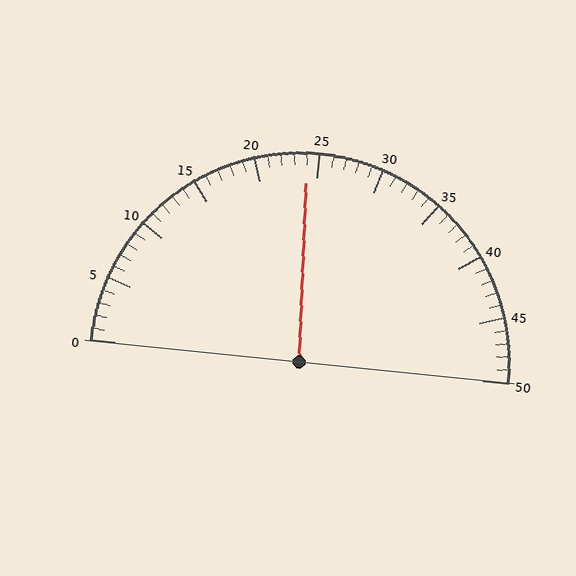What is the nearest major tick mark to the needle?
The nearest major tick mark is 25.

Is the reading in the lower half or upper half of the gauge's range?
The reading is in the lower half of the range (0 to 50).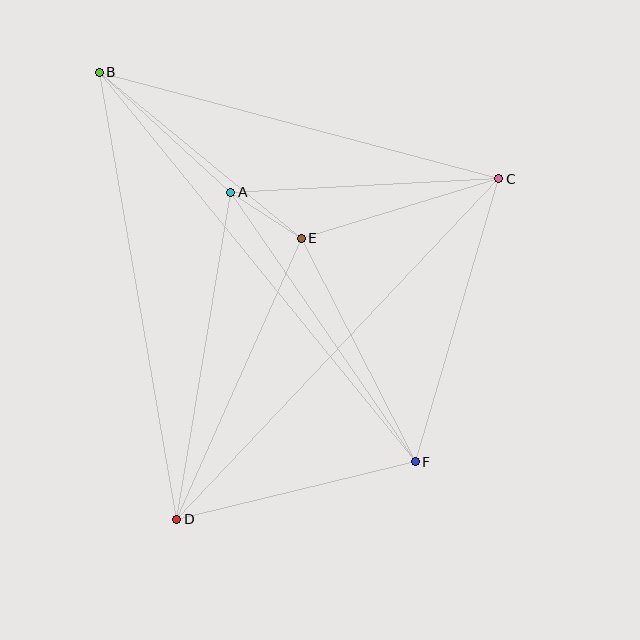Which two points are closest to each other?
Points A and E are closest to each other.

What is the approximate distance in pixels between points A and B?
The distance between A and B is approximately 178 pixels.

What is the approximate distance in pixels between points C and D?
The distance between C and D is approximately 469 pixels.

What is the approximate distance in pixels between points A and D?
The distance between A and D is approximately 331 pixels.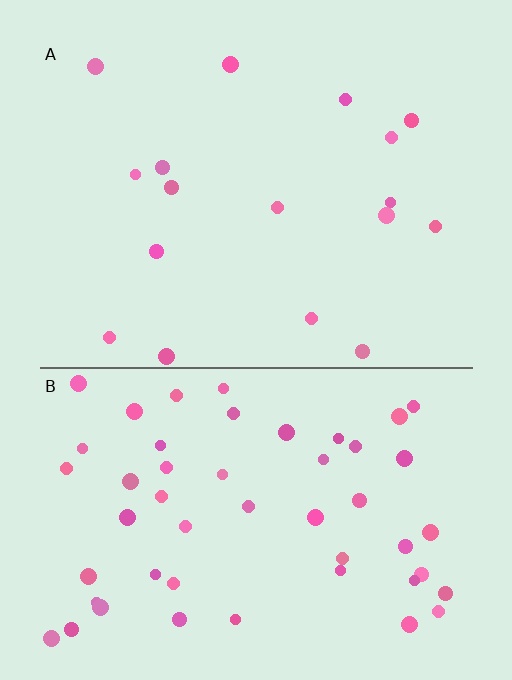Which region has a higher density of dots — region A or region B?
B (the bottom).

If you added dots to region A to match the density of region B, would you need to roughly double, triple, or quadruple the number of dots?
Approximately triple.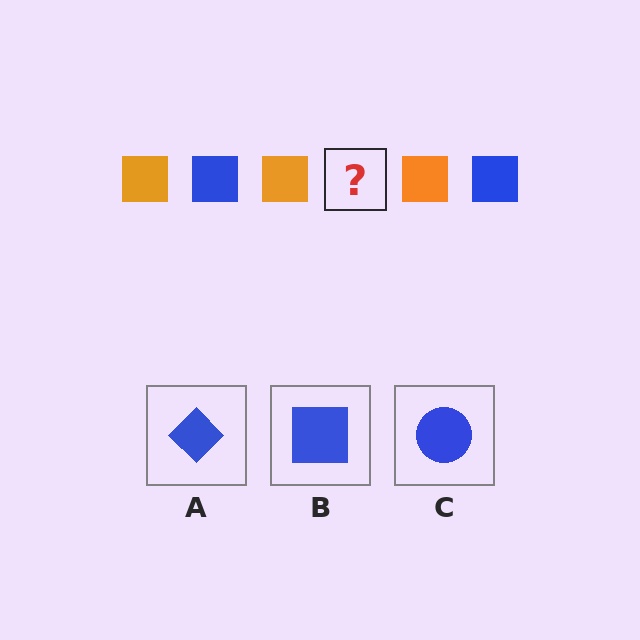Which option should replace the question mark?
Option B.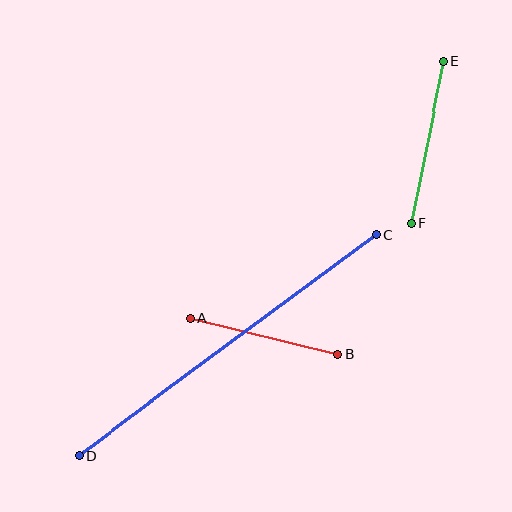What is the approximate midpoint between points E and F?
The midpoint is at approximately (427, 142) pixels.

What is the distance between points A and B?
The distance is approximately 152 pixels.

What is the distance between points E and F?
The distance is approximately 165 pixels.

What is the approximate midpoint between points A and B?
The midpoint is at approximately (264, 336) pixels.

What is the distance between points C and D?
The distance is approximately 370 pixels.